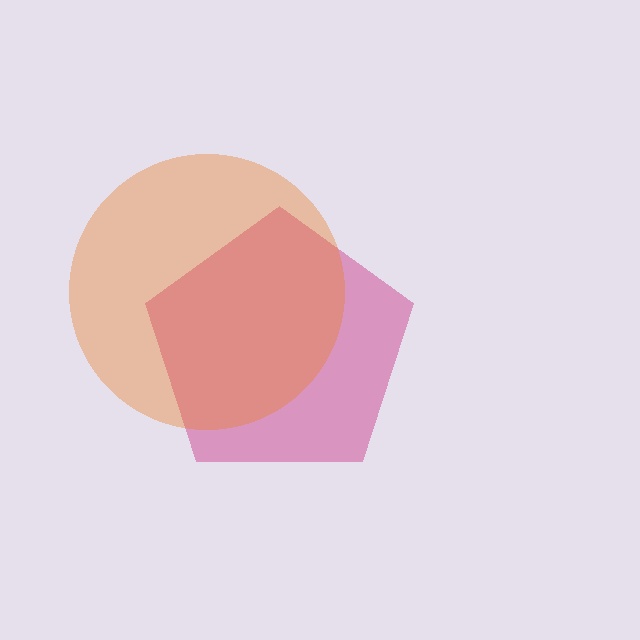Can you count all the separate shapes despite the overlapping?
Yes, there are 2 separate shapes.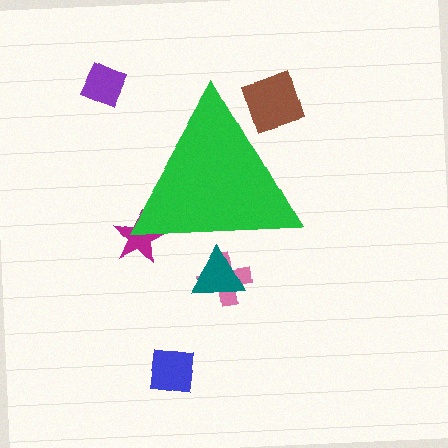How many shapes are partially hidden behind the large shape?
4 shapes are partially hidden.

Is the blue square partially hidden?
No, the blue square is fully visible.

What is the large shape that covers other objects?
A green triangle.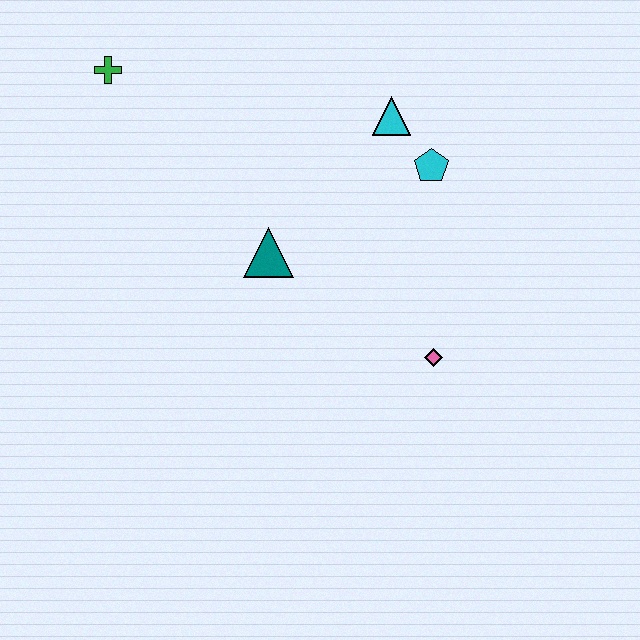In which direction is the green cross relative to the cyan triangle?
The green cross is to the left of the cyan triangle.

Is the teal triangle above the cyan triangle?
No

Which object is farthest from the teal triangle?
The green cross is farthest from the teal triangle.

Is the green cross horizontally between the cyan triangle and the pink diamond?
No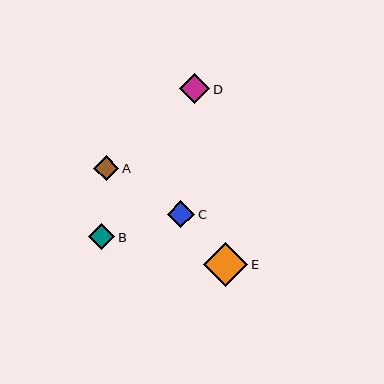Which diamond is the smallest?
Diamond A is the smallest with a size of approximately 25 pixels.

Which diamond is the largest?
Diamond E is the largest with a size of approximately 44 pixels.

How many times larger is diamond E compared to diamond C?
Diamond E is approximately 1.6 times the size of diamond C.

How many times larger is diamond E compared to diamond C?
Diamond E is approximately 1.6 times the size of diamond C.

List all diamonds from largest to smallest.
From largest to smallest: E, D, C, B, A.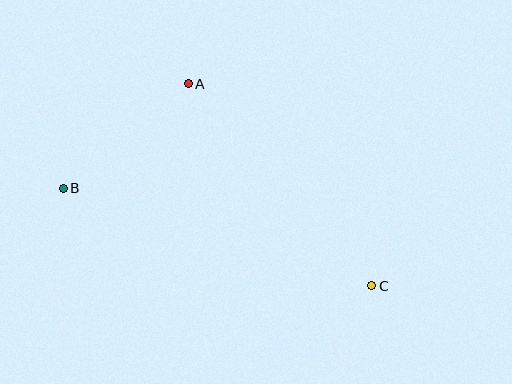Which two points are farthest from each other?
Points B and C are farthest from each other.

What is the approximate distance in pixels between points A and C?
The distance between A and C is approximately 273 pixels.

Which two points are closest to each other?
Points A and B are closest to each other.